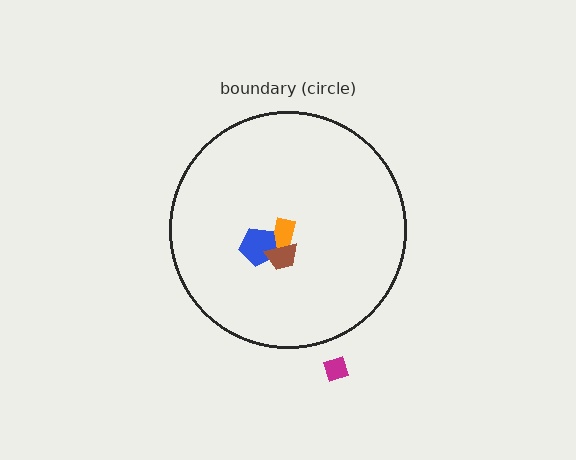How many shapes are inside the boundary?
3 inside, 1 outside.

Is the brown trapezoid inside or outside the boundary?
Inside.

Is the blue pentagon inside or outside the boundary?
Inside.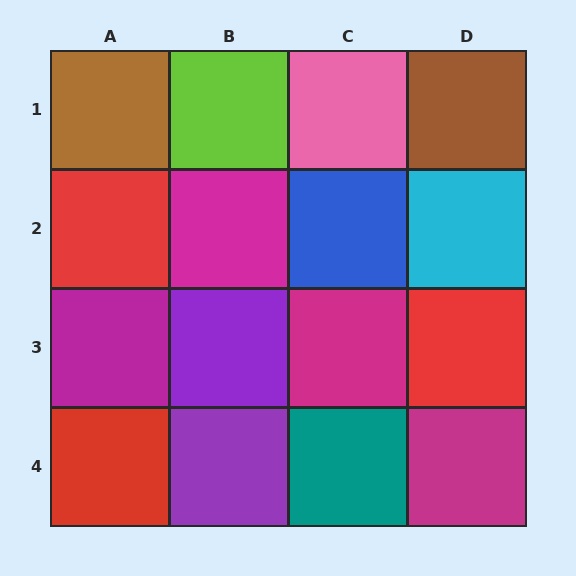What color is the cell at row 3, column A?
Magenta.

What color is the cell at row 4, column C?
Teal.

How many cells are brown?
2 cells are brown.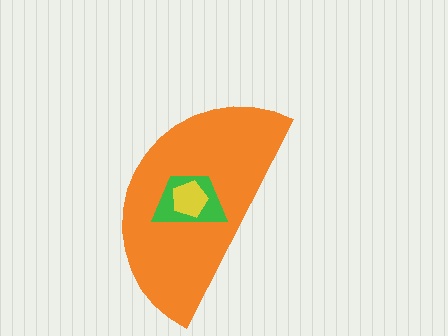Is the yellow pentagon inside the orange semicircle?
Yes.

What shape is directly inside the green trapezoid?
The yellow pentagon.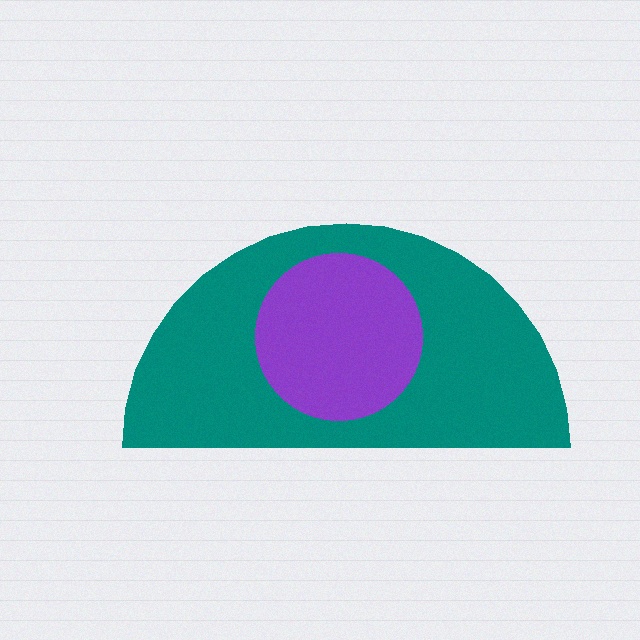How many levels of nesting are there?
2.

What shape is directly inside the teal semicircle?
The purple circle.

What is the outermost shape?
The teal semicircle.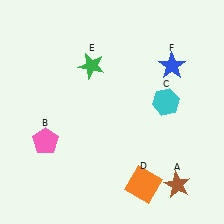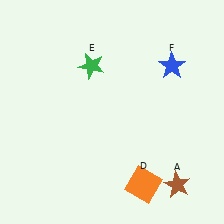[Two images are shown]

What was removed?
The cyan hexagon (C), the pink pentagon (B) were removed in Image 2.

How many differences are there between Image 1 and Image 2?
There are 2 differences between the two images.